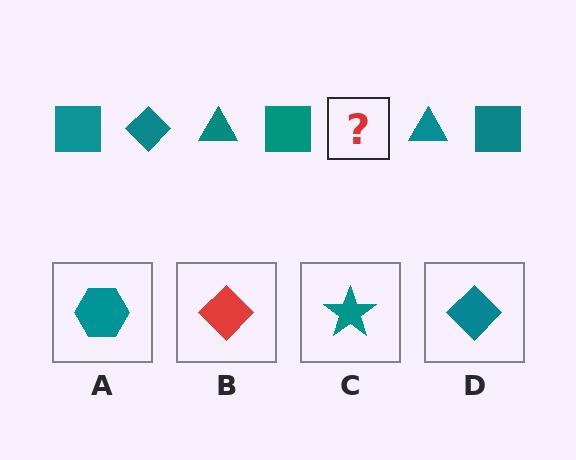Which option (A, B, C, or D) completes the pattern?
D.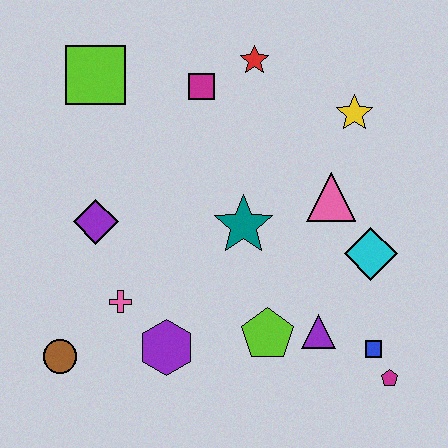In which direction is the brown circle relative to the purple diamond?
The brown circle is below the purple diamond.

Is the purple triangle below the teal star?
Yes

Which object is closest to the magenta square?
The red star is closest to the magenta square.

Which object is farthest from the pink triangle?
The brown circle is farthest from the pink triangle.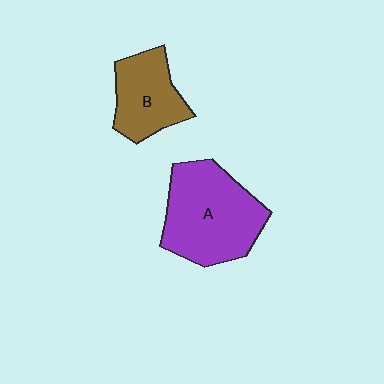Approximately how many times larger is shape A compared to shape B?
Approximately 1.6 times.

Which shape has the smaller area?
Shape B (brown).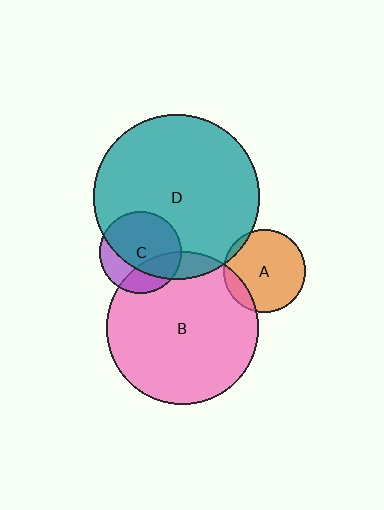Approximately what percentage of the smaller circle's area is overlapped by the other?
Approximately 15%.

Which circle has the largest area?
Circle D (teal).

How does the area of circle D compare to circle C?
Approximately 4.1 times.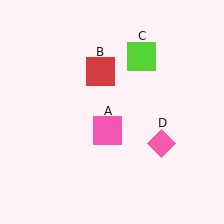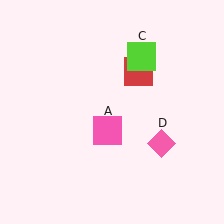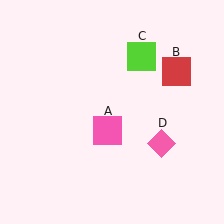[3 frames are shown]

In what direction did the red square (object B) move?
The red square (object B) moved right.